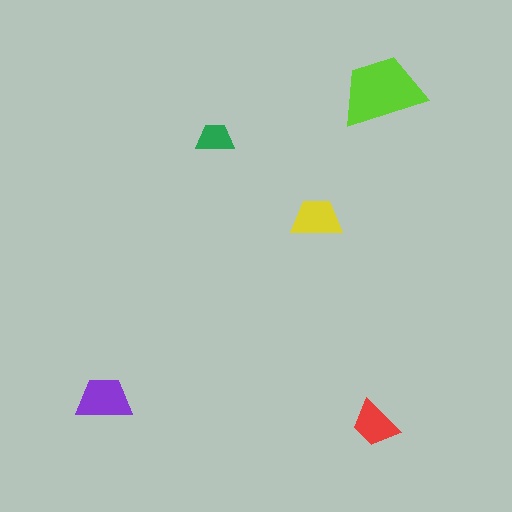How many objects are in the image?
There are 5 objects in the image.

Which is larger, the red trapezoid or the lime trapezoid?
The lime one.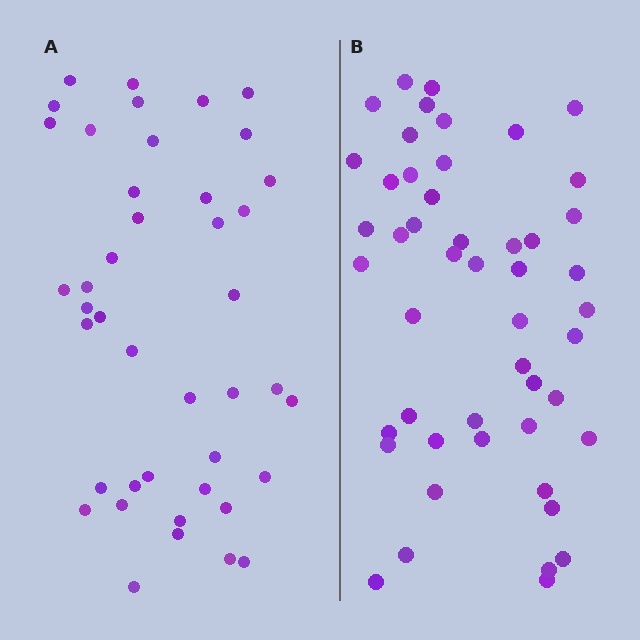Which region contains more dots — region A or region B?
Region B (the right region) has more dots.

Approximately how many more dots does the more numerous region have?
Region B has roughly 8 or so more dots than region A.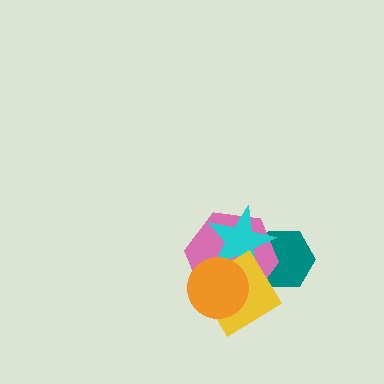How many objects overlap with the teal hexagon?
3 objects overlap with the teal hexagon.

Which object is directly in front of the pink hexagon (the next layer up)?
The cyan star is directly in front of the pink hexagon.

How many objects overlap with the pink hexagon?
4 objects overlap with the pink hexagon.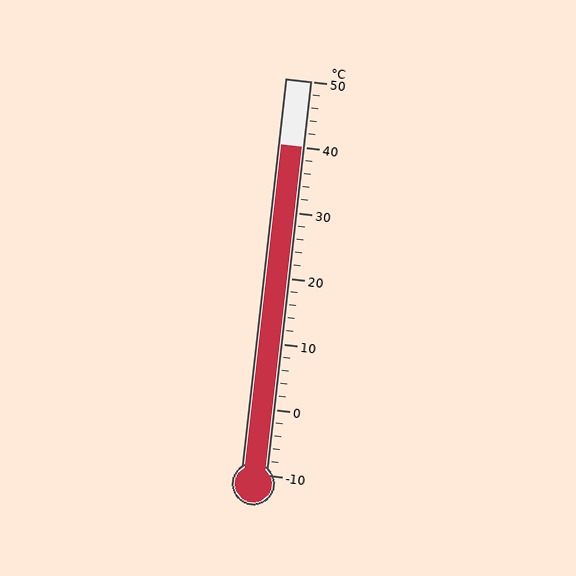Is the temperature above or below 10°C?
The temperature is above 10°C.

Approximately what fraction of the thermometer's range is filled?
The thermometer is filled to approximately 85% of its range.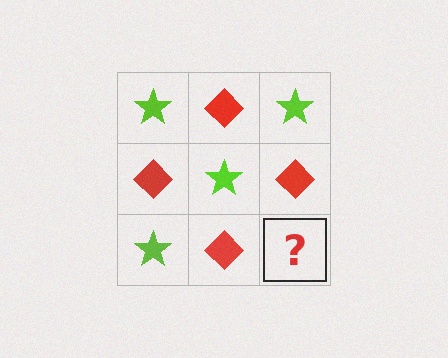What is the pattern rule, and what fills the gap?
The rule is that it alternates lime star and red diamond in a checkerboard pattern. The gap should be filled with a lime star.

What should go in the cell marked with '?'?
The missing cell should contain a lime star.